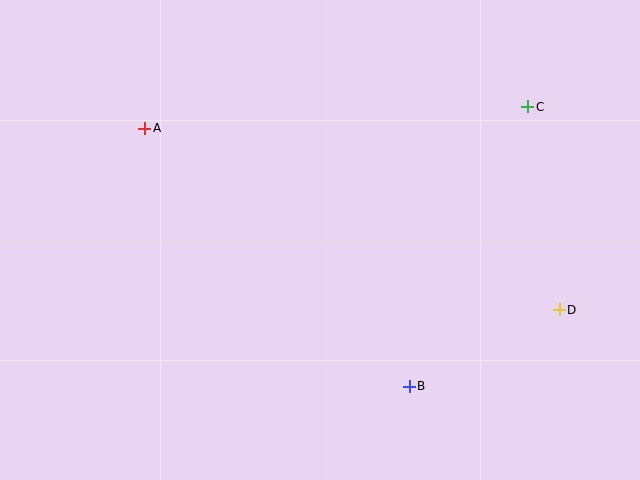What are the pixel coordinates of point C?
Point C is at (528, 107).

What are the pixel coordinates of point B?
Point B is at (409, 386).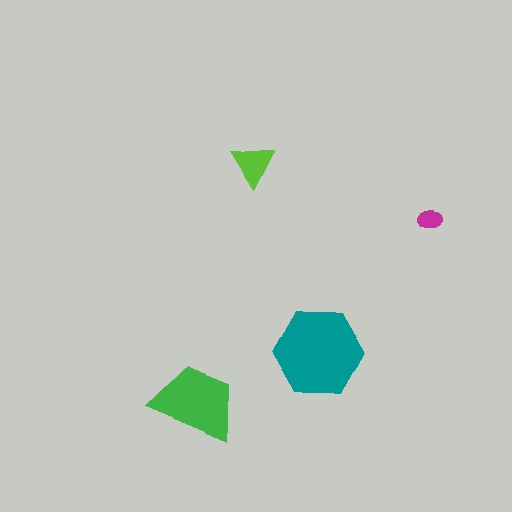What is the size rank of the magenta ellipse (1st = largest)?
4th.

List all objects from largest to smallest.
The teal hexagon, the green trapezoid, the lime triangle, the magenta ellipse.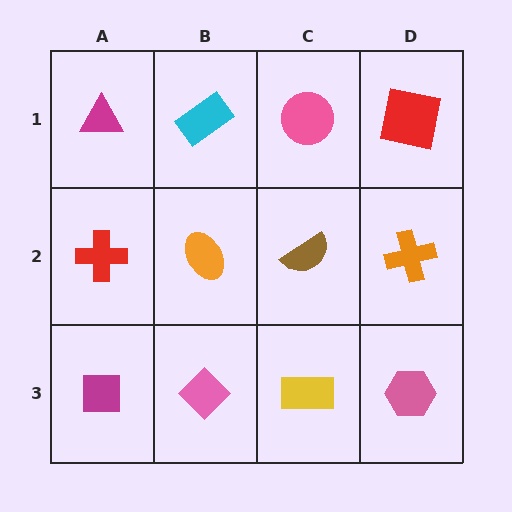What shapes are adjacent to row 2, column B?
A cyan rectangle (row 1, column B), a pink diamond (row 3, column B), a red cross (row 2, column A), a brown semicircle (row 2, column C).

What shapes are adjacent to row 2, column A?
A magenta triangle (row 1, column A), a magenta square (row 3, column A), an orange ellipse (row 2, column B).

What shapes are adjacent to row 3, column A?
A red cross (row 2, column A), a pink diamond (row 3, column B).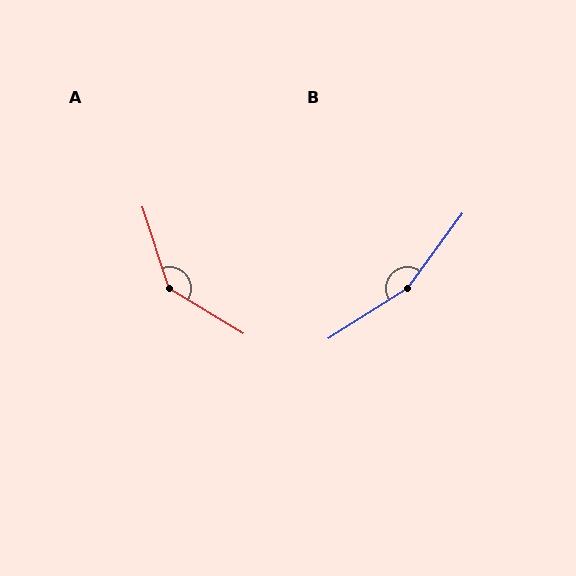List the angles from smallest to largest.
A (140°), B (158°).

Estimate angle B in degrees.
Approximately 158 degrees.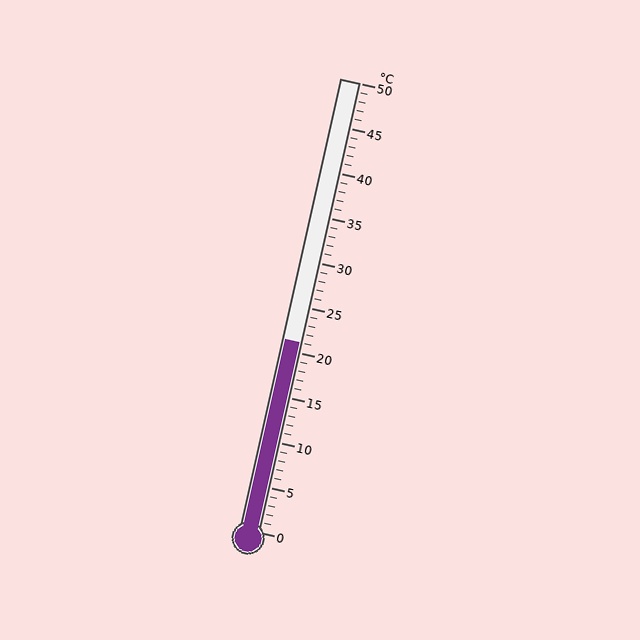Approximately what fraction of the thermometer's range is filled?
The thermometer is filled to approximately 40% of its range.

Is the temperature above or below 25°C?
The temperature is below 25°C.